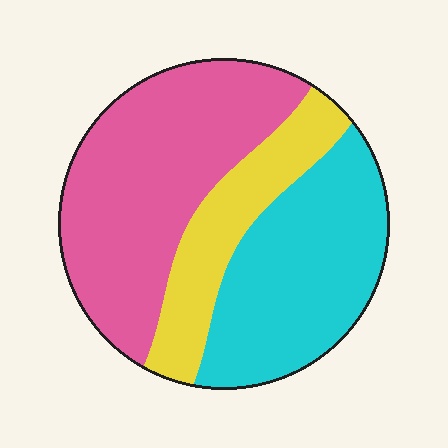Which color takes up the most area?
Pink, at roughly 45%.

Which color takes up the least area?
Yellow, at roughly 20%.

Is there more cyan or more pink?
Pink.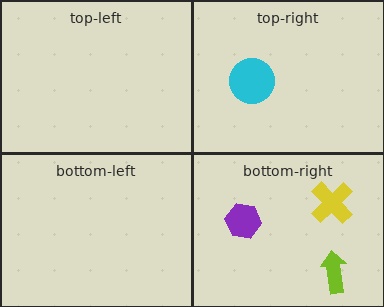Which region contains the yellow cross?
The bottom-right region.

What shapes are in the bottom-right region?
The yellow cross, the purple hexagon, the lime arrow.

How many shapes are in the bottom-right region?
3.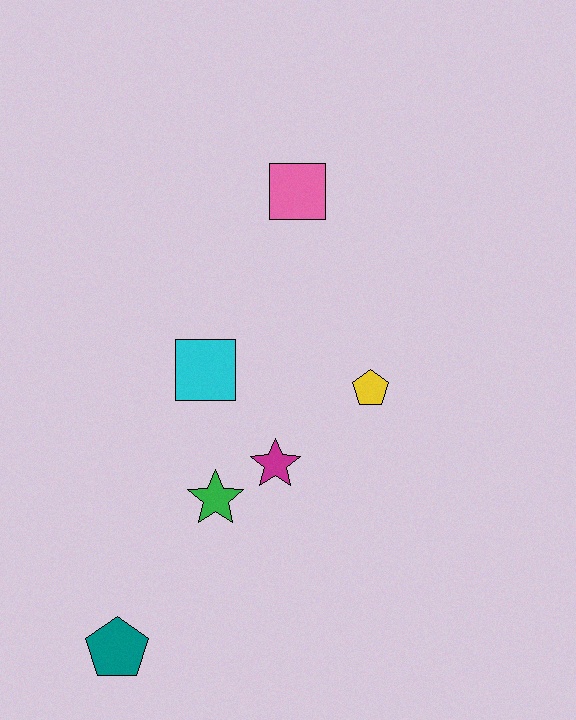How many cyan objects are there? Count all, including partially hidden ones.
There is 1 cyan object.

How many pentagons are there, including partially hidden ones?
There are 2 pentagons.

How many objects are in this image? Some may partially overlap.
There are 6 objects.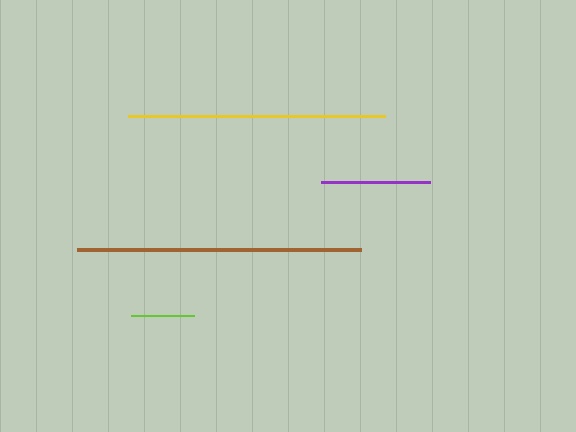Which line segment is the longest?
The brown line is the longest at approximately 285 pixels.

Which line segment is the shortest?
The lime line is the shortest at approximately 64 pixels.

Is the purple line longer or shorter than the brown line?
The brown line is longer than the purple line.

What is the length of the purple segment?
The purple segment is approximately 110 pixels long.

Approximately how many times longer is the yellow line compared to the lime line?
The yellow line is approximately 4.0 times the length of the lime line.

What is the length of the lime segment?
The lime segment is approximately 64 pixels long.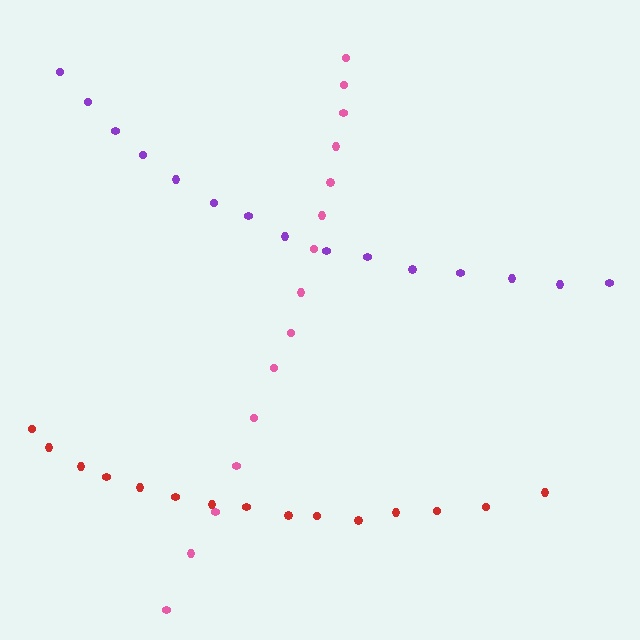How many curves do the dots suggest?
There are 3 distinct paths.